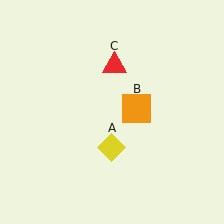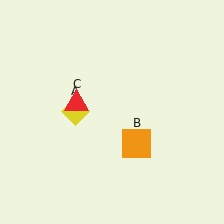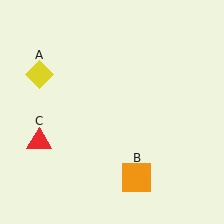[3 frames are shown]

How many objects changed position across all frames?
3 objects changed position: yellow diamond (object A), orange square (object B), red triangle (object C).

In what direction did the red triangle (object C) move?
The red triangle (object C) moved down and to the left.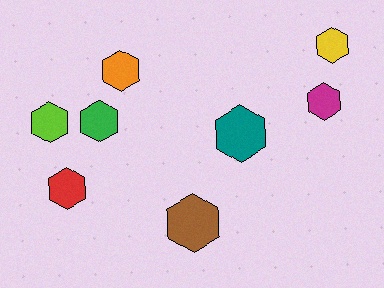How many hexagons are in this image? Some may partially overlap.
There are 8 hexagons.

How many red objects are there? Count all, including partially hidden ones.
There is 1 red object.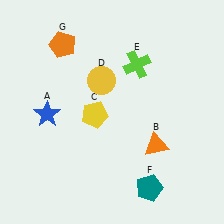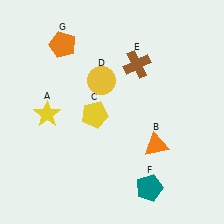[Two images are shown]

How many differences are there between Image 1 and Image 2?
There are 2 differences between the two images.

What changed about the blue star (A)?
In Image 1, A is blue. In Image 2, it changed to yellow.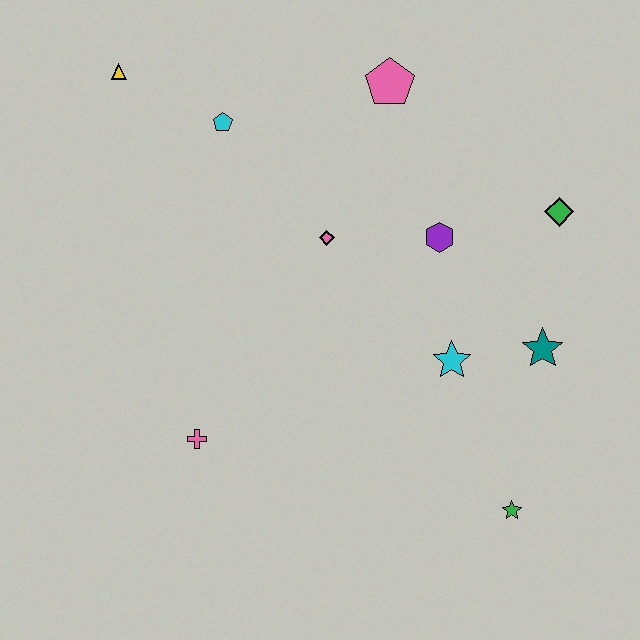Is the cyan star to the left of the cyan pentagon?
No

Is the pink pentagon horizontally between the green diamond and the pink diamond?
Yes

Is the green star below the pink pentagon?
Yes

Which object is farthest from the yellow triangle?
The green star is farthest from the yellow triangle.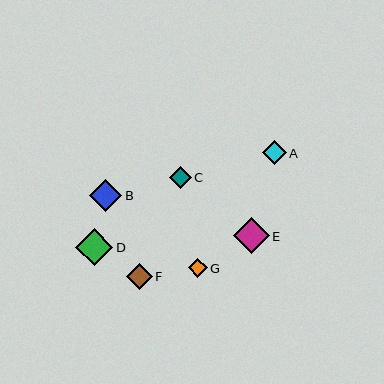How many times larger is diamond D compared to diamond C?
Diamond D is approximately 1.7 times the size of diamond C.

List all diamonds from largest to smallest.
From largest to smallest: D, E, B, F, A, C, G.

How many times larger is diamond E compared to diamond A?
Diamond E is approximately 1.5 times the size of diamond A.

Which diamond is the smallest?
Diamond G is the smallest with a size of approximately 19 pixels.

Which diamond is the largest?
Diamond D is the largest with a size of approximately 37 pixels.